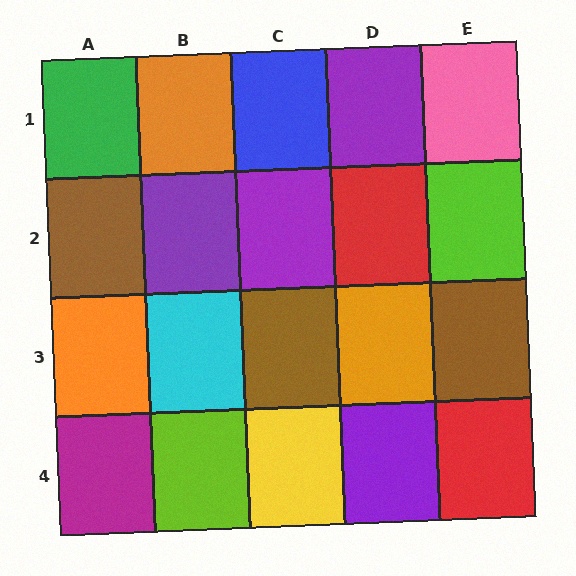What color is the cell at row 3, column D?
Orange.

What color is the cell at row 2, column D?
Red.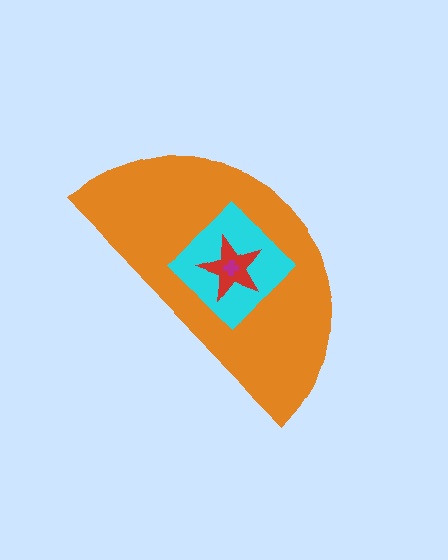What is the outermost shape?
The orange semicircle.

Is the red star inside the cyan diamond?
Yes.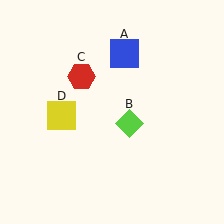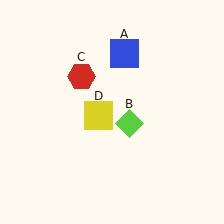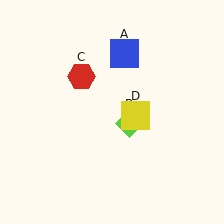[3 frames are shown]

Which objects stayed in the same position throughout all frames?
Blue square (object A) and lime diamond (object B) and red hexagon (object C) remained stationary.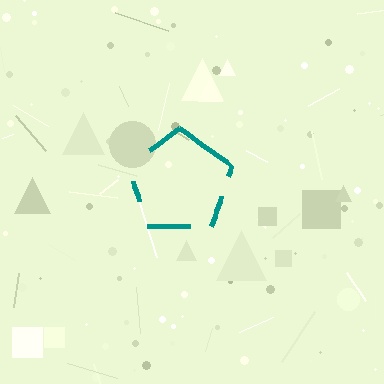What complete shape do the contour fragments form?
The contour fragments form a pentagon.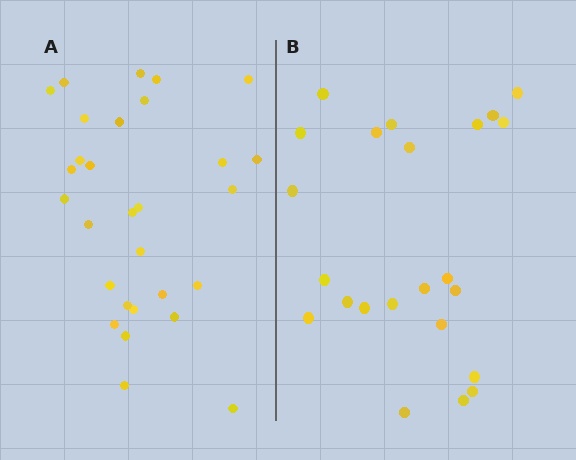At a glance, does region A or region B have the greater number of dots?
Region A (the left region) has more dots.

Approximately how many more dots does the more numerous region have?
Region A has about 6 more dots than region B.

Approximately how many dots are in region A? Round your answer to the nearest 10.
About 30 dots. (The exact count is 29, which rounds to 30.)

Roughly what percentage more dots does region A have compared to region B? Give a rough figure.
About 25% more.